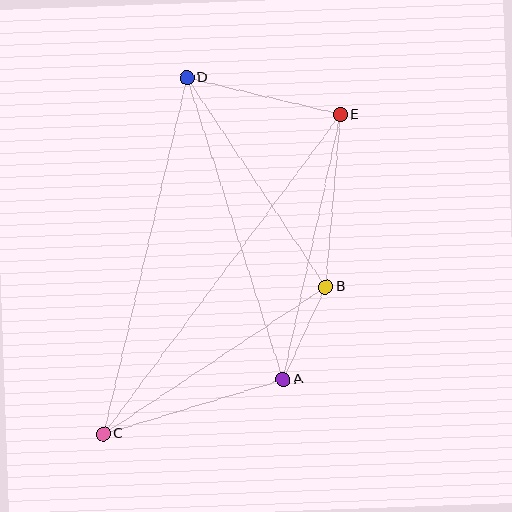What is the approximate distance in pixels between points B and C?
The distance between B and C is approximately 267 pixels.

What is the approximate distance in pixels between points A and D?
The distance between A and D is approximately 317 pixels.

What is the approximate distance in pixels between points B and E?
The distance between B and E is approximately 173 pixels.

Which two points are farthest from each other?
Points C and E are farthest from each other.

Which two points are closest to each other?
Points A and B are closest to each other.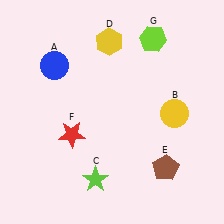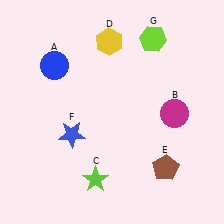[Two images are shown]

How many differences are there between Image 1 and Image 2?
There are 2 differences between the two images.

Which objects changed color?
B changed from yellow to magenta. F changed from red to blue.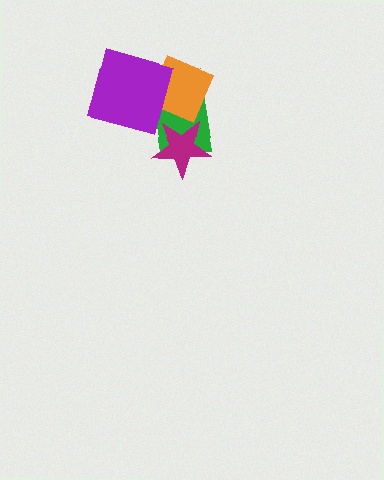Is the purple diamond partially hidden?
No, no other shape covers it.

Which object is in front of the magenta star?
The orange diamond is in front of the magenta star.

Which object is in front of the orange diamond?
The purple diamond is in front of the orange diamond.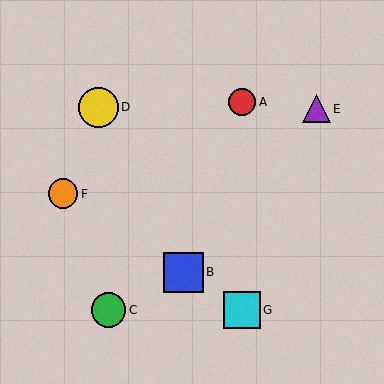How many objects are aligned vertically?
2 objects (A, G) are aligned vertically.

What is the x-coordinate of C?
Object C is at x≈109.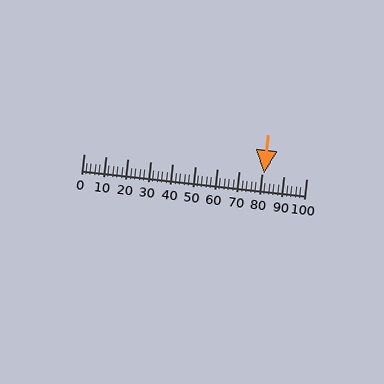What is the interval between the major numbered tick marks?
The major tick marks are spaced 10 units apart.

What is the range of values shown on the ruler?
The ruler shows values from 0 to 100.